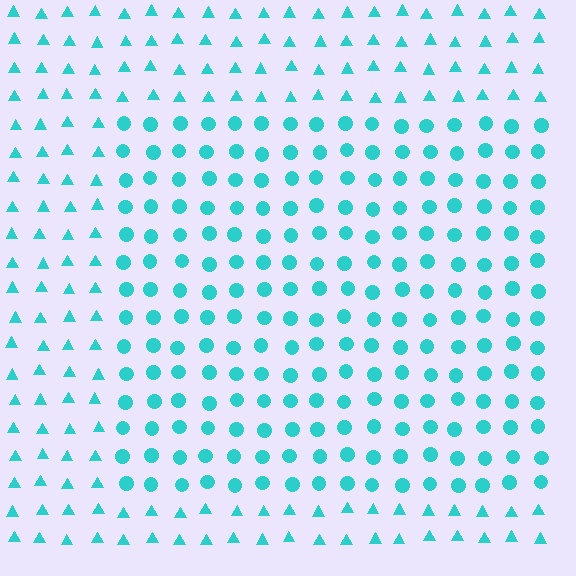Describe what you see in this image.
The image is filled with small cyan elements arranged in a uniform grid. A rectangle-shaped region contains circles, while the surrounding area contains triangles. The boundary is defined purely by the change in element shape.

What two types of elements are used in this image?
The image uses circles inside the rectangle region and triangles outside it.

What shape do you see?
I see a rectangle.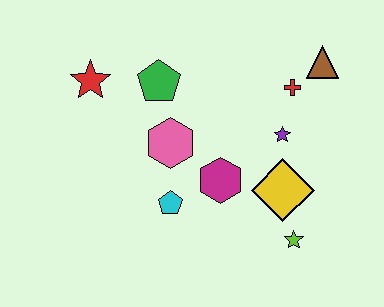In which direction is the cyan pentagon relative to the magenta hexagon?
The cyan pentagon is to the left of the magenta hexagon.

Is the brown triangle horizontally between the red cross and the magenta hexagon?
No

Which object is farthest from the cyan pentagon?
The brown triangle is farthest from the cyan pentagon.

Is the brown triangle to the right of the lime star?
Yes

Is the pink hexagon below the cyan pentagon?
No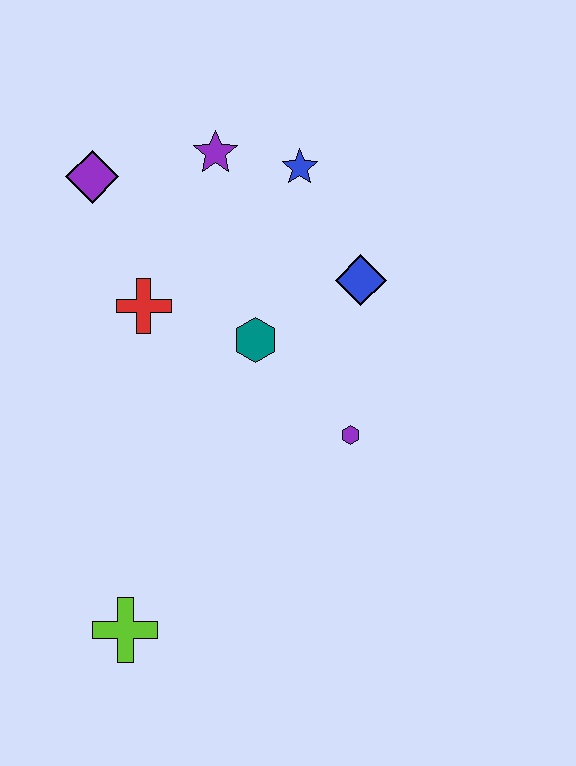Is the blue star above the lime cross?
Yes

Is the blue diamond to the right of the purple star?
Yes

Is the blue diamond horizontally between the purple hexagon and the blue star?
No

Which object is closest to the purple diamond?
The purple star is closest to the purple diamond.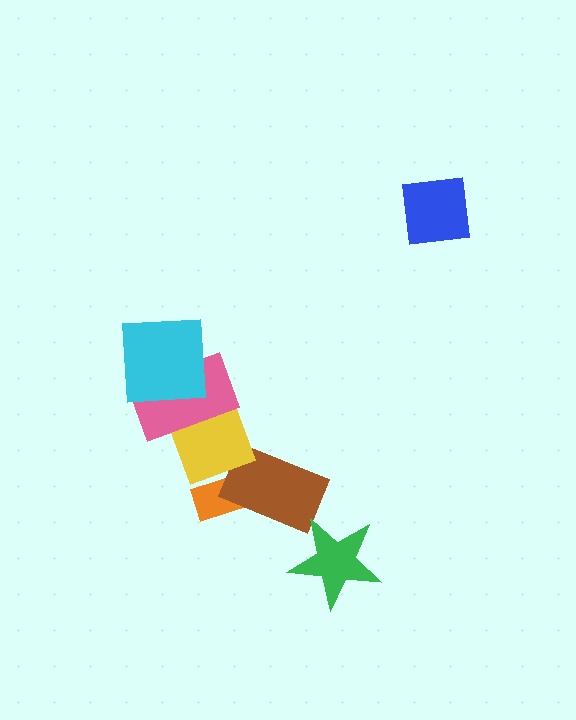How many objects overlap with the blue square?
0 objects overlap with the blue square.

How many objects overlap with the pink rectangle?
2 objects overlap with the pink rectangle.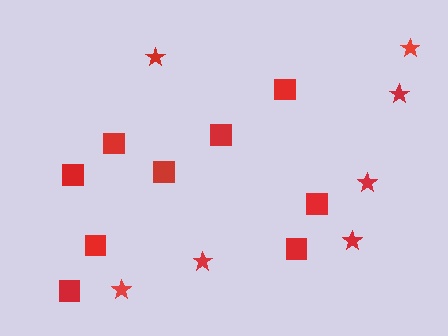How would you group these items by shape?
There are 2 groups: one group of stars (7) and one group of squares (9).